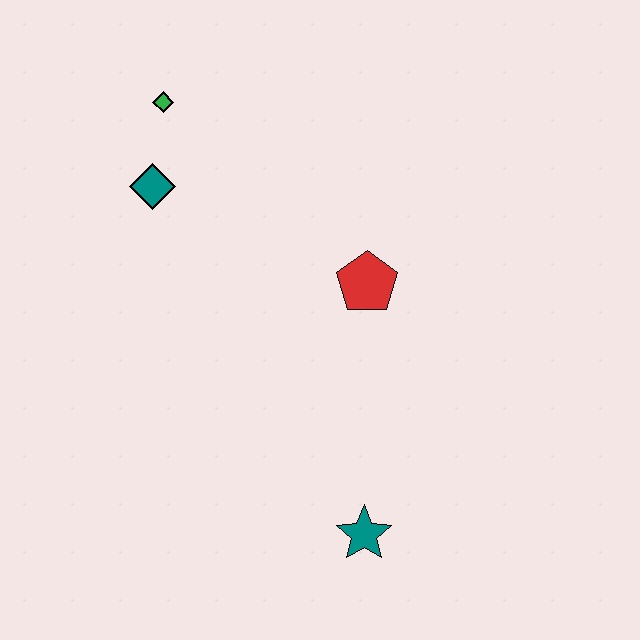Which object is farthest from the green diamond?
The teal star is farthest from the green diamond.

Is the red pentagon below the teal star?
No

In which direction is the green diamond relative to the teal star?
The green diamond is above the teal star.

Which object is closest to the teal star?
The red pentagon is closest to the teal star.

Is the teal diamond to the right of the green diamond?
No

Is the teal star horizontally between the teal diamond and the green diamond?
No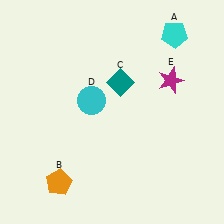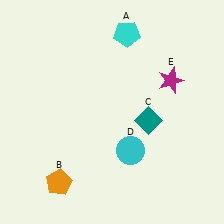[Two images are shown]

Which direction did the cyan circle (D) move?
The cyan circle (D) moved down.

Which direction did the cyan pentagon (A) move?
The cyan pentagon (A) moved left.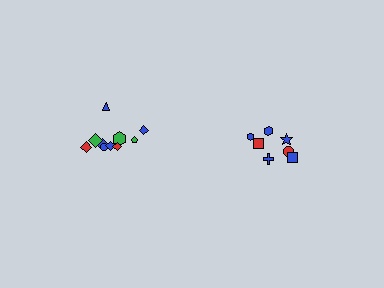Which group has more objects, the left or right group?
The left group.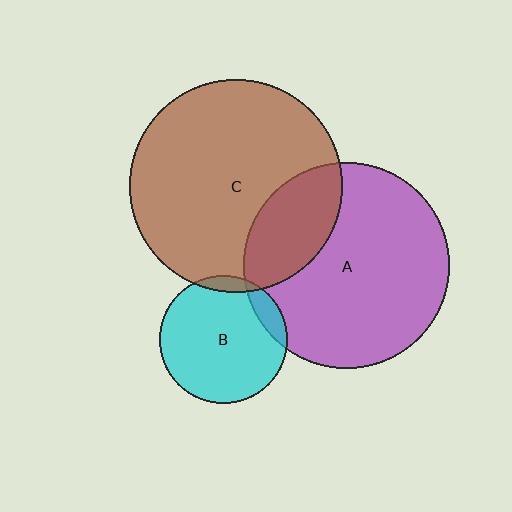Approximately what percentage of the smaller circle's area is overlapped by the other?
Approximately 10%.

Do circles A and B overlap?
Yes.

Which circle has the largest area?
Circle C (brown).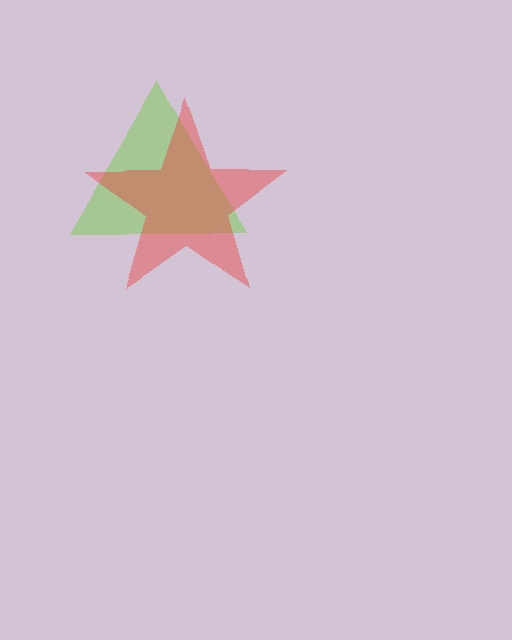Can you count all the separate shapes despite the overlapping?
Yes, there are 2 separate shapes.